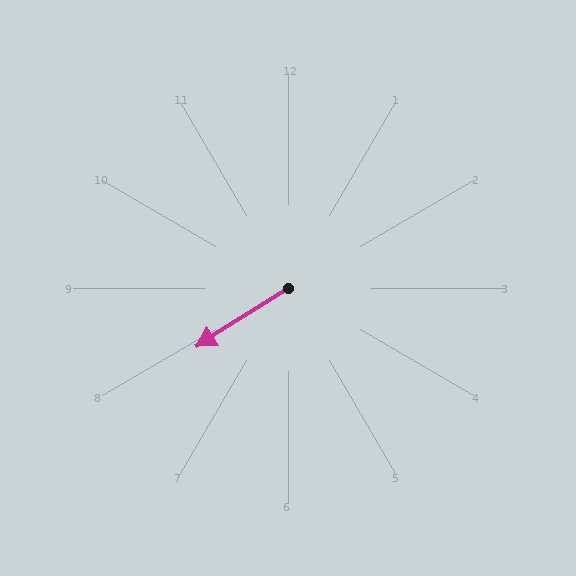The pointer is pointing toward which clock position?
Roughly 8 o'clock.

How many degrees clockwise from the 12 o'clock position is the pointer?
Approximately 238 degrees.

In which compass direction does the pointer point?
Southwest.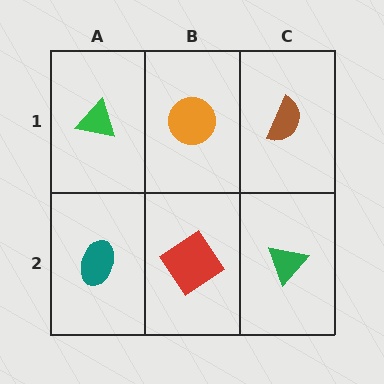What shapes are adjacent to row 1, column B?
A red diamond (row 2, column B), a green triangle (row 1, column A), a brown semicircle (row 1, column C).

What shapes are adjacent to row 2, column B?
An orange circle (row 1, column B), a teal ellipse (row 2, column A), a green triangle (row 2, column C).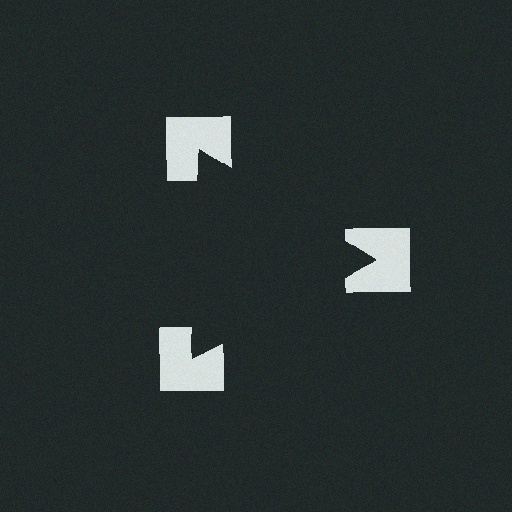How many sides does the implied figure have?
3 sides.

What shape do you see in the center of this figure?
An illusory triangle — its edges are inferred from the aligned wedge cuts in the notched squares, not physically drawn.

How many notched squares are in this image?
There are 3 — one at each vertex of the illusory triangle.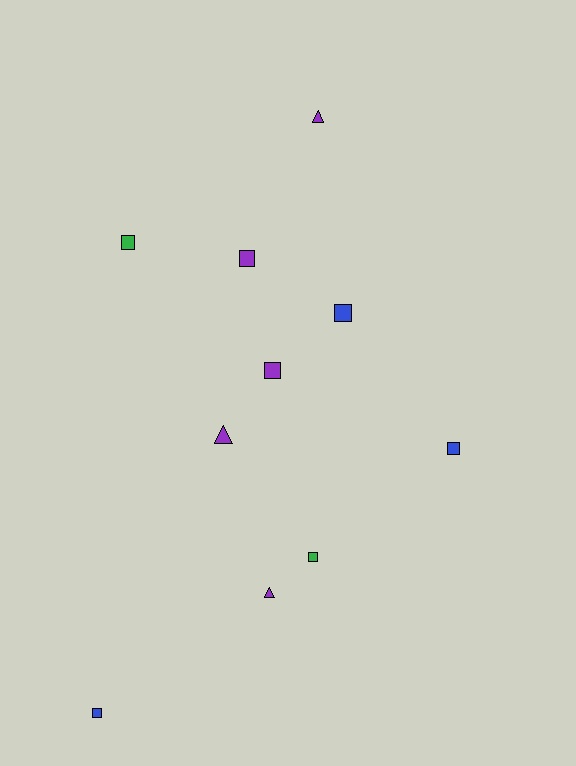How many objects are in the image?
There are 10 objects.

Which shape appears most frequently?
Square, with 7 objects.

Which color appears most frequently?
Purple, with 5 objects.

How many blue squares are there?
There are 3 blue squares.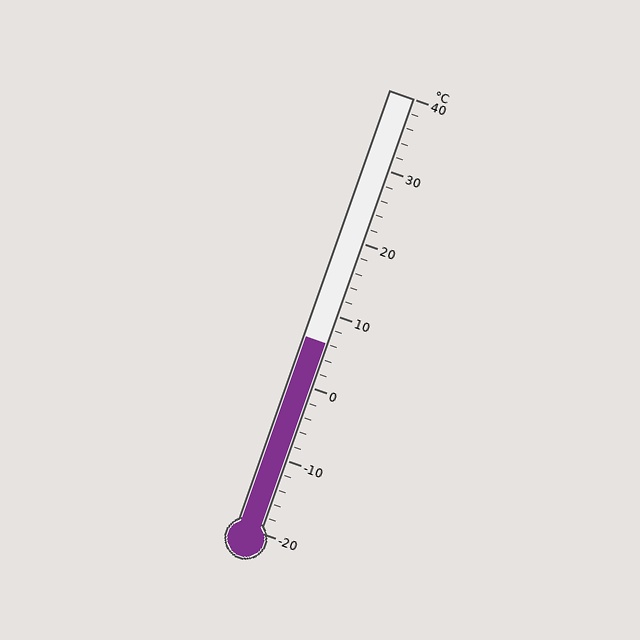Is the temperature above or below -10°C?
The temperature is above -10°C.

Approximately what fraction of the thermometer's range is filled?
The thermometer is filled to approximately 45% of its range.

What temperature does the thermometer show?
The thermometer shows approximately 6°C.